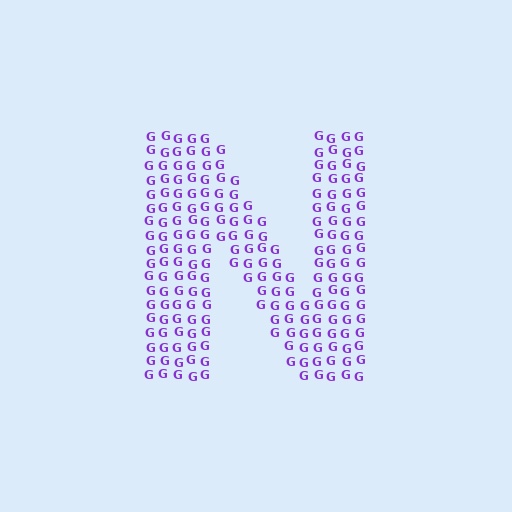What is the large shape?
The large shape is the letter N.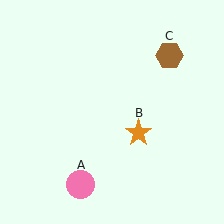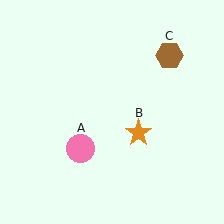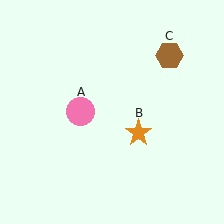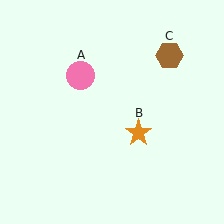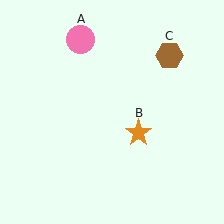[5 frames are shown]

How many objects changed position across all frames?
1 object changed position: pink circle (object A).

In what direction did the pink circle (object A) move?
The pink circle (object A) moved up.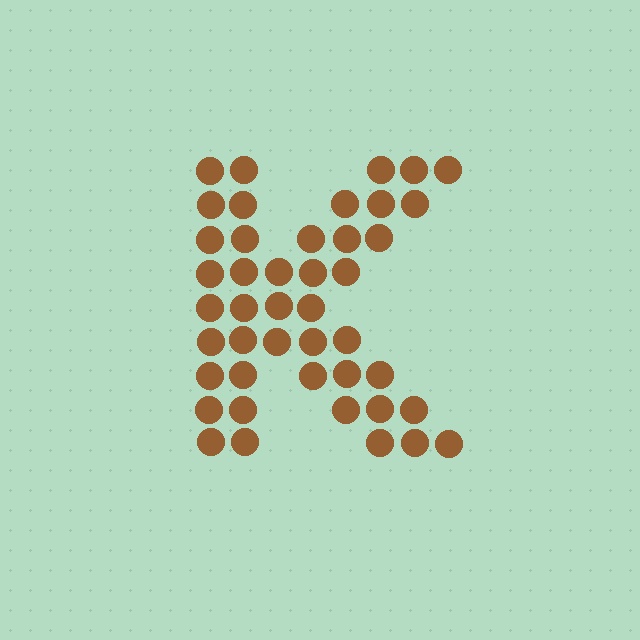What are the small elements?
The small elements are circles.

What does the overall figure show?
The overall figure shows the letter K.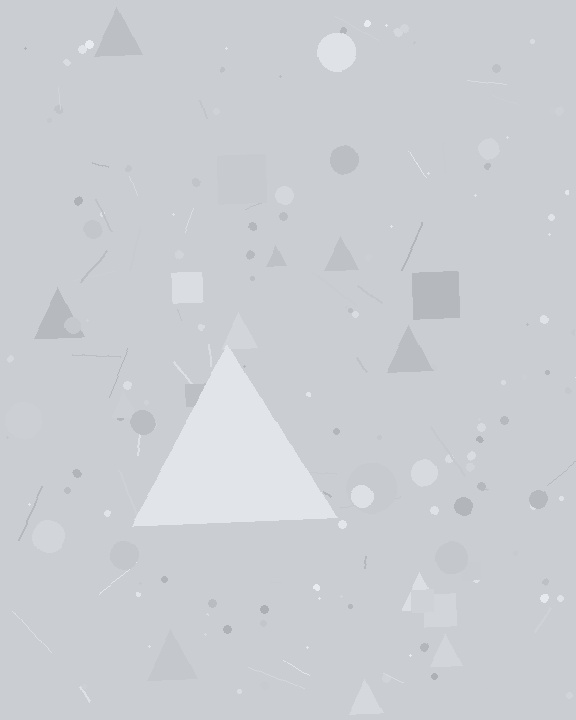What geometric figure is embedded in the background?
A triangle is embedded in the background.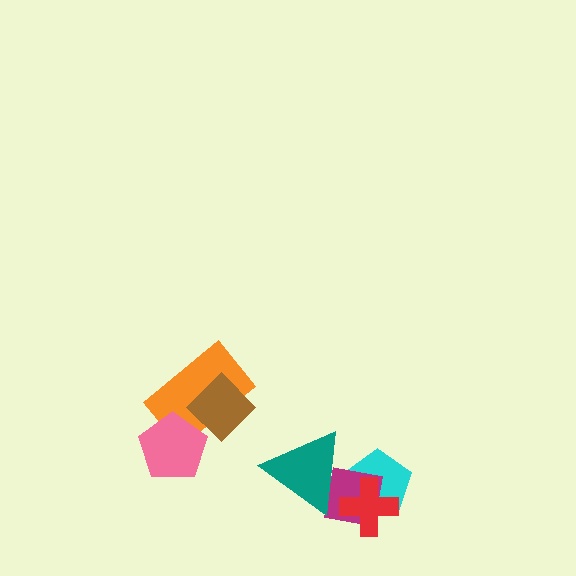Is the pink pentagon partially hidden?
Yes, it is partially covered by another shape.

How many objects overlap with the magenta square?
3 objects overlap with the magenta square.